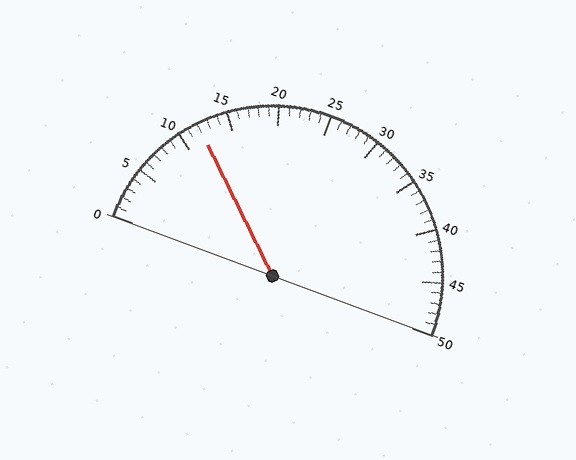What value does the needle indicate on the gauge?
The needle indicates approximately 12.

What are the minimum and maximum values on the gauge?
The gauge ranges from 0 to 50.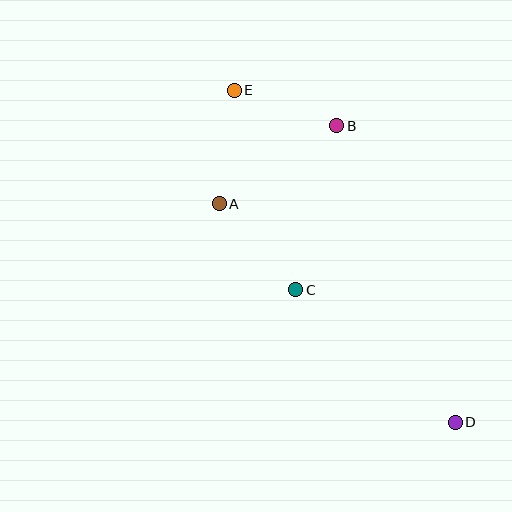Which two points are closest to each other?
Points B and E are closest to each other.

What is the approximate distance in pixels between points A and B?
The distance between A and B is approximately 141 pixels.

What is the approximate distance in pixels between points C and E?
The distance between C and E is approximately 209 pixels.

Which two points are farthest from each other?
Points D and E are farthest from each other.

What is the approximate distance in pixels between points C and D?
The distance between C and D is approximately 207 pixels.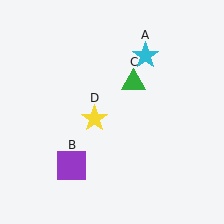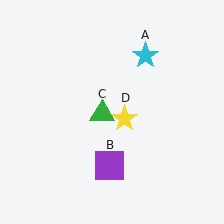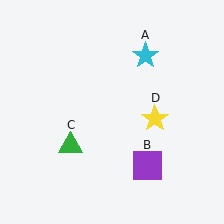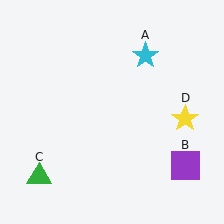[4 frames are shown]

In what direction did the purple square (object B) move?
The purple square (object B) moved right.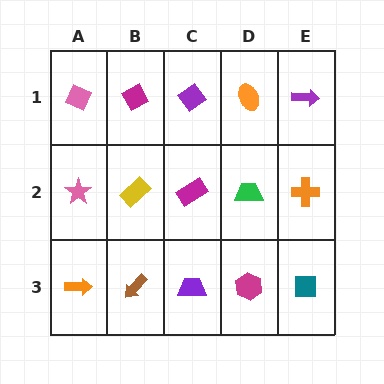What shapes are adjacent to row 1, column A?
A pink star (row 2, column A), a magenta diamond (row 1, column B).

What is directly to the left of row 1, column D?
A purple diamond.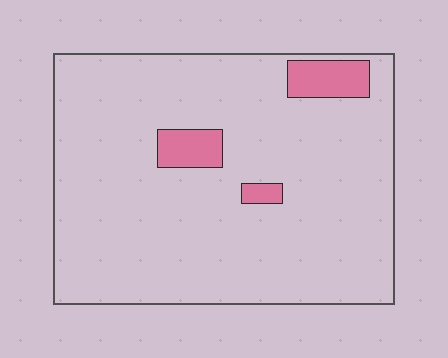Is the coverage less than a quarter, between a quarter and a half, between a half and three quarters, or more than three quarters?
Less than a quarter.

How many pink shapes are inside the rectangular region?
3.